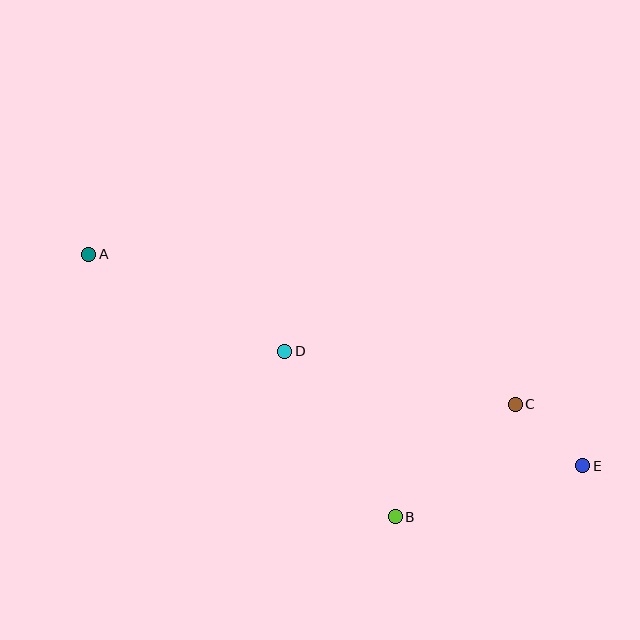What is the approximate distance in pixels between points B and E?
The distance between B and E is approximately 194 pixels.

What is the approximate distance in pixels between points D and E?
The distance between D and E is approximately 319 pixels.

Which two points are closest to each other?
Points C and E are closest to each other.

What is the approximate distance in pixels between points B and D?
The distance between B and D is approximately 199 pixels.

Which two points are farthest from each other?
Points A and E are farthest from each other.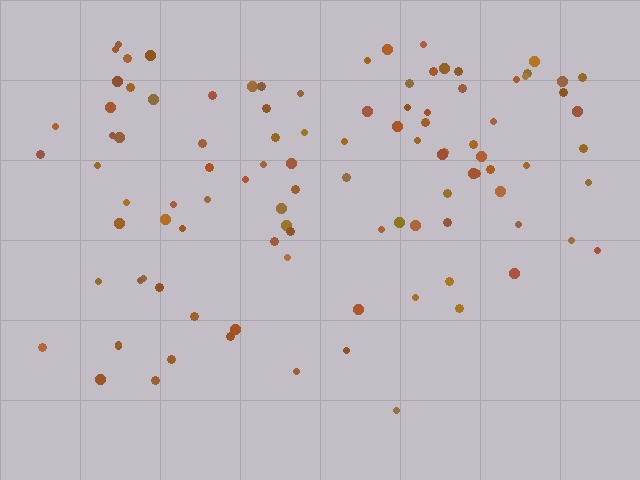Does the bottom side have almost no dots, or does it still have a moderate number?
Still a moderate number, just noticeably fewer than the top.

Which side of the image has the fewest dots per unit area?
The bottom.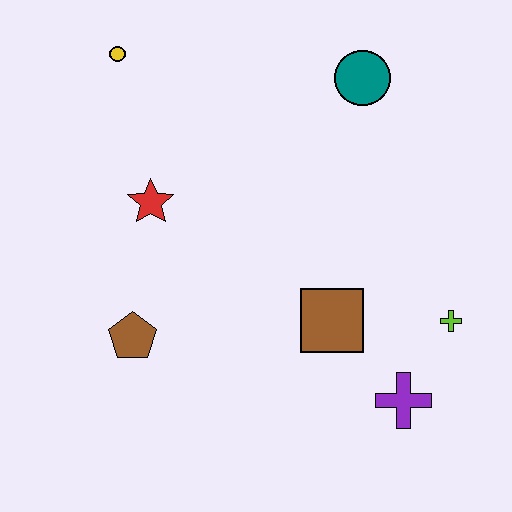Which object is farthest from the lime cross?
The yellow circle is farthest from the lime cross.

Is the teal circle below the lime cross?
No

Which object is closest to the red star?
The brown pentagon is closest to the red star.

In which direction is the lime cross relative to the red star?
The lime cross is to the right of the red star.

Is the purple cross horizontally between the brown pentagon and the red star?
No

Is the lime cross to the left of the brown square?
No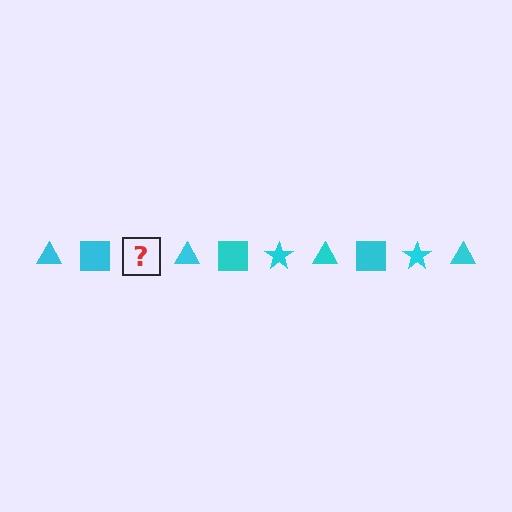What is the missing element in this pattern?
The missing element is a cyan star.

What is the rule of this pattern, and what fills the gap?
The rule is that the pattern cycles through triangle, square, star shapes in cyan. The gap should be filled with a cyan star.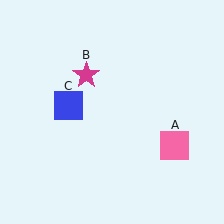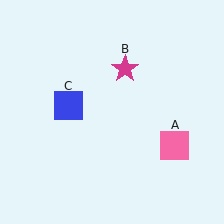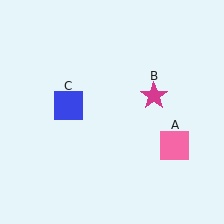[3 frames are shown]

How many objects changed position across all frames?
1 object changed position: magenta star (object B).